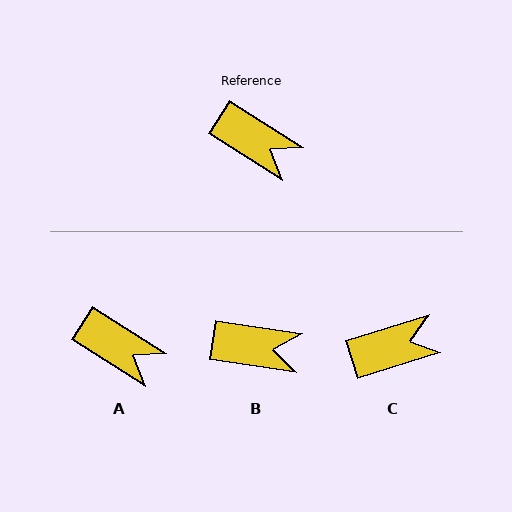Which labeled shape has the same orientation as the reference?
A.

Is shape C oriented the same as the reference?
No, it is off by about 50 degrees.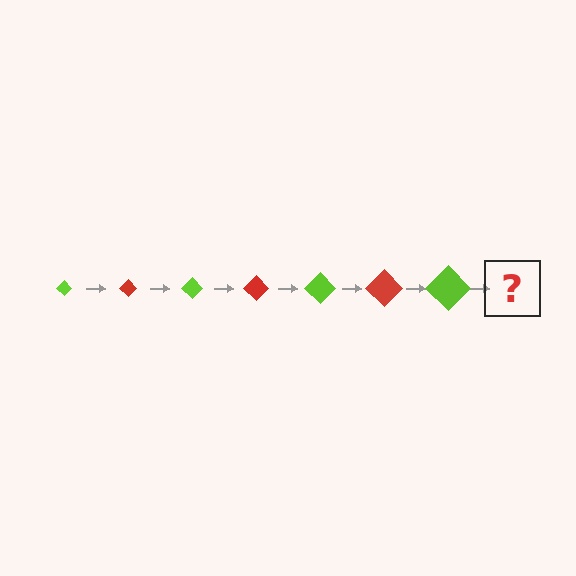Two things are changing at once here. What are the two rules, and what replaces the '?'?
The two rules are that the diamond grows larger each step and the color cycles through lime and red. The '?' should be a red diamond, larger than the previous one.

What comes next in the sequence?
The next element should be a red diamond, larger than the previous one.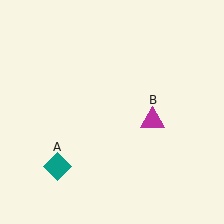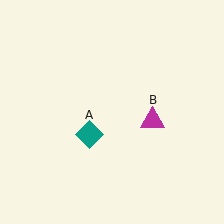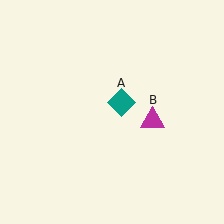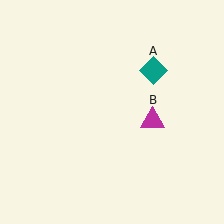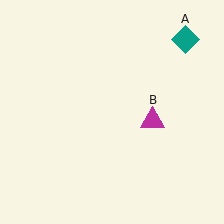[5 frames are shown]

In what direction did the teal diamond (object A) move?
The teal diamond (object A) moved up and to the right.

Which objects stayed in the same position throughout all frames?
Magenta triangle (object B) remained stationary.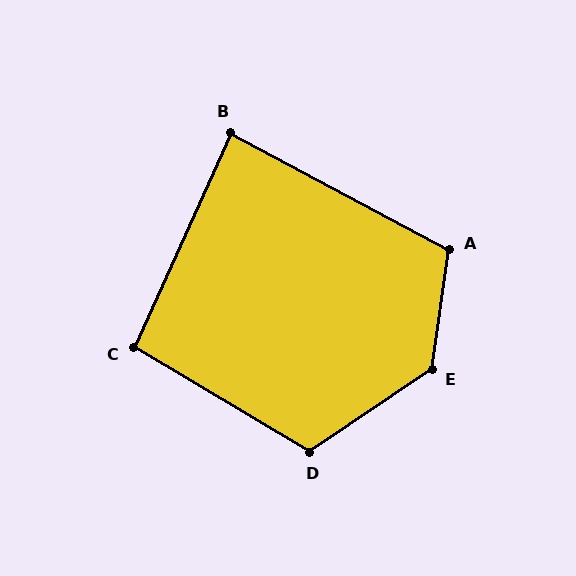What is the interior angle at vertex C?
Approximately 96 degrees (obtuse).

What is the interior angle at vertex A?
Approximately 110 degrees (obtuse).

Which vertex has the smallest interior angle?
B, at approximately 86 degrees.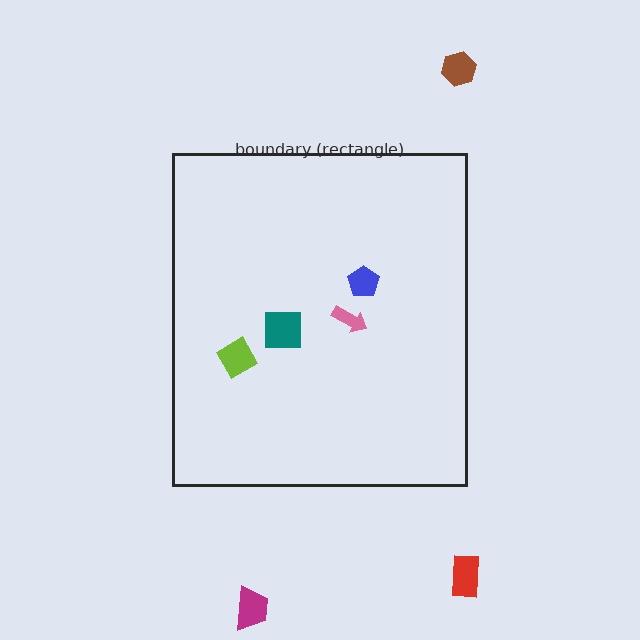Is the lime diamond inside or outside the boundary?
Inside.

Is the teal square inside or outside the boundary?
Inside.